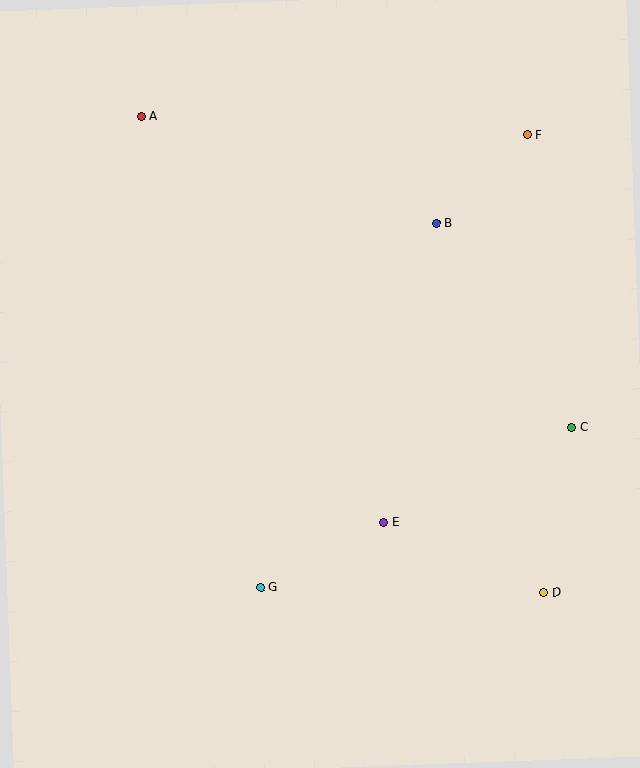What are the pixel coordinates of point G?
Point G is at (261, 588).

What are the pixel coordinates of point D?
Point D is at (544, 593).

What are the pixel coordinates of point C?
Point C is at (572, 428).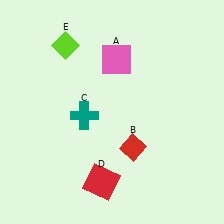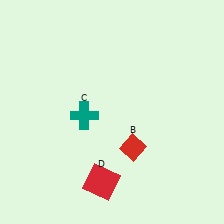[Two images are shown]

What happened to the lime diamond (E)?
The lime diamond (E) was removed in Image 2. It was in the top-left area of Image 1.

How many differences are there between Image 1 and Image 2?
There are 2 differences between the two images.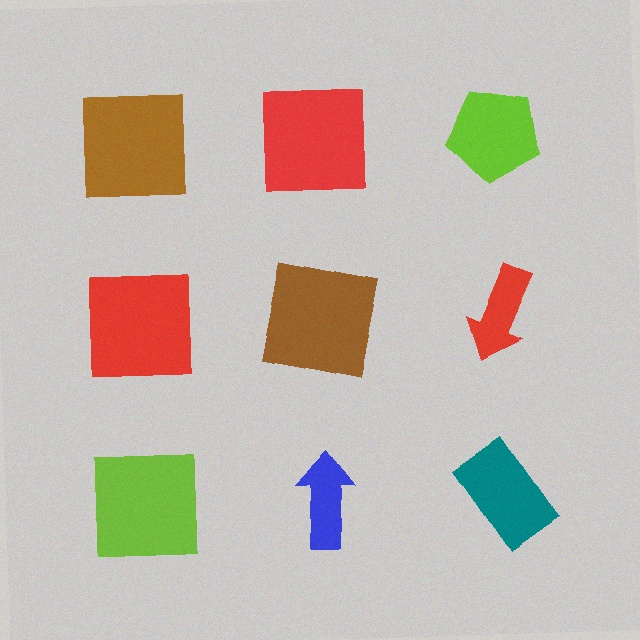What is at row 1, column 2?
A red square.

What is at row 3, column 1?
A lime square.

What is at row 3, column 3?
A teal rectangle.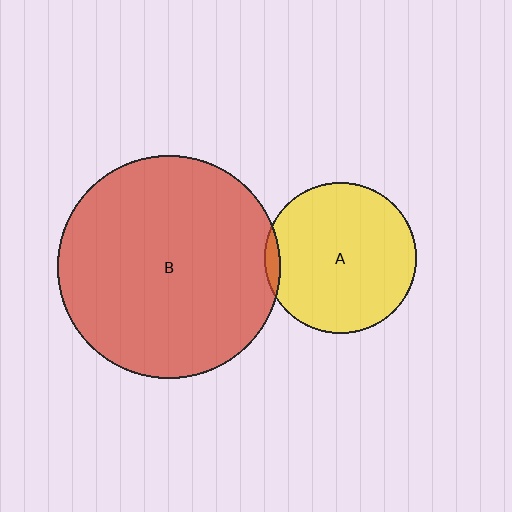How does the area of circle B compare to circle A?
Approximately 2.2 times.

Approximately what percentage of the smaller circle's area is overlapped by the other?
Approximately 5%.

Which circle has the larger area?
Circle B (red).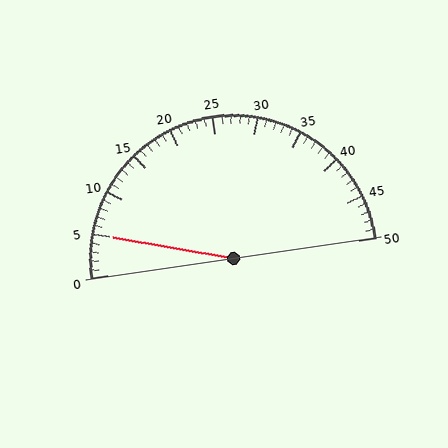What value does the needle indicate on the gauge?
The needle indicates approximately 5.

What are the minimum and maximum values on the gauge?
The gauge ranges from 0 to 50.